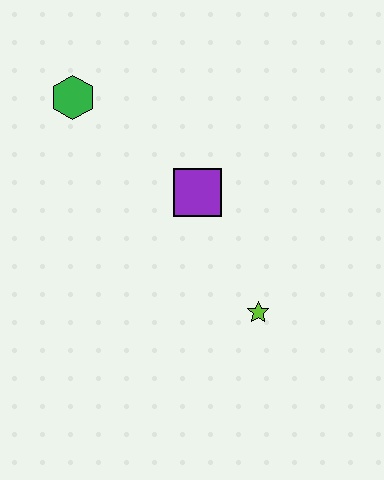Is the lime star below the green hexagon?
Yes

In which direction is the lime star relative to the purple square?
The lime star is below the purple square.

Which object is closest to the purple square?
The lime star is closest to the purple square.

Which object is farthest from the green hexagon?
The lime star is farthest from the green hexagon.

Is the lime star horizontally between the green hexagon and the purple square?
No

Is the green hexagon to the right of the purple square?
No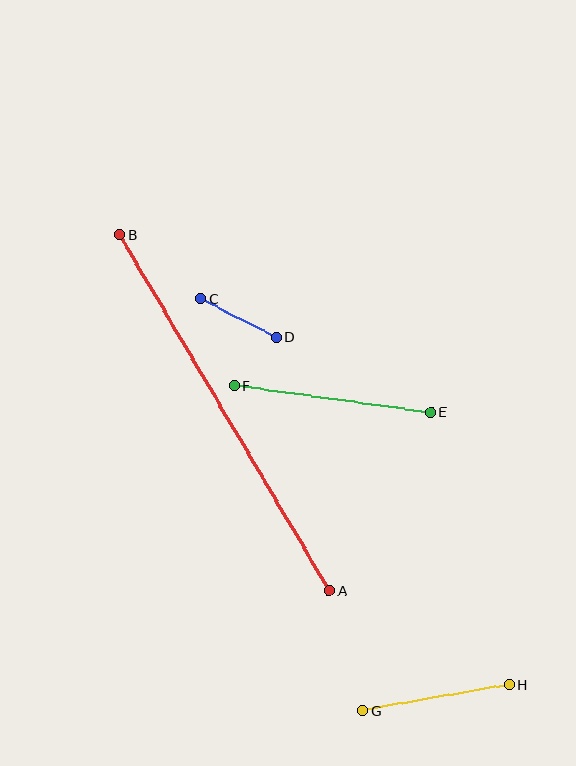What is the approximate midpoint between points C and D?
The midpoint is at approximately (238, 318) pixels.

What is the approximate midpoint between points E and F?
The midpoint is at approximately (332, 399) pixels.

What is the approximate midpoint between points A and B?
The midpoint is at approximately (225, 413) pixels.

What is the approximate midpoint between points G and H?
The midpoint is at approximately (436, 697) pixels.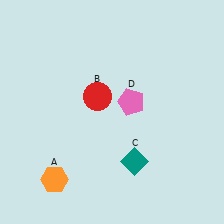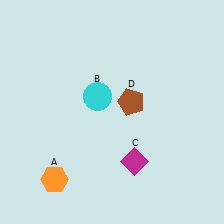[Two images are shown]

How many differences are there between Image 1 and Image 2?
There are 3 differences between the two images.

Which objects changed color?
B changed from red to cyan. C changed from teal to magenta. D changed from pink to brown.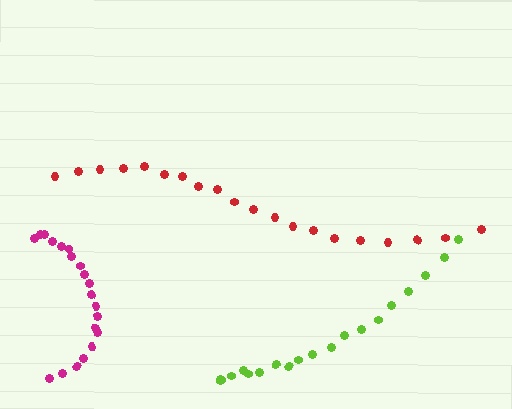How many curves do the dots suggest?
There are 3 distinct paths.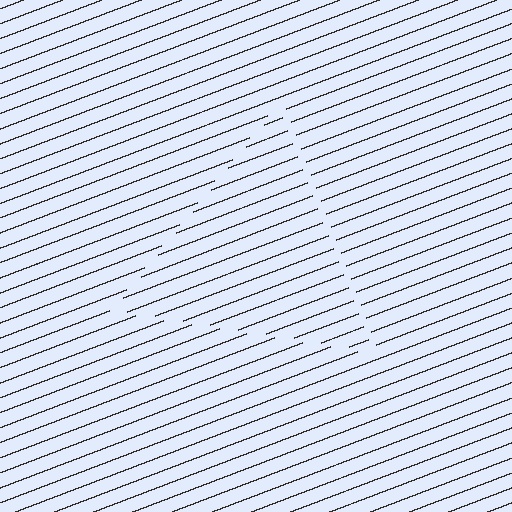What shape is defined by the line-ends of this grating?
An illusory triangle. The interior of the shape contains the same grating, shifted by half a period — the contour is defined by the phase discontinuity where line-ends from the inner and outer gratings abut.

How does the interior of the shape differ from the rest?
The interior of the shape contains the same grating, shifted by half a period — the contour is defined by the phase discontinuity where line-ends from the inner and outer gratings abut.